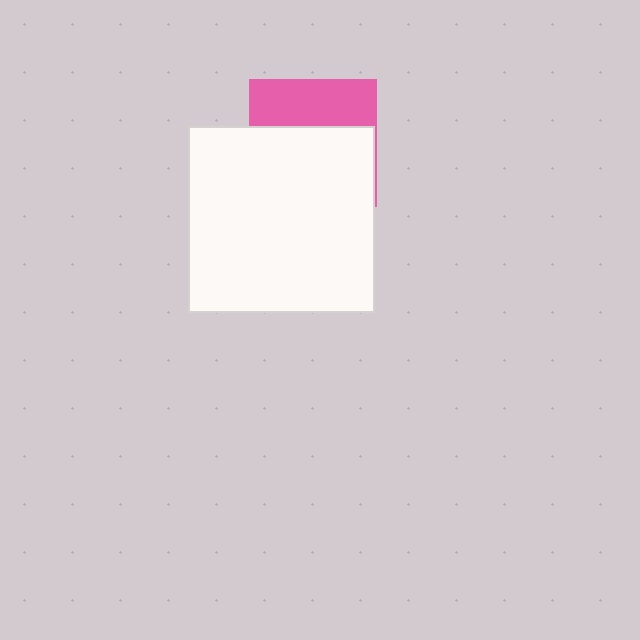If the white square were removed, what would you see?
You would see the complete pink square.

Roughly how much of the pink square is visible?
A small part of it is visible (roughly 37%).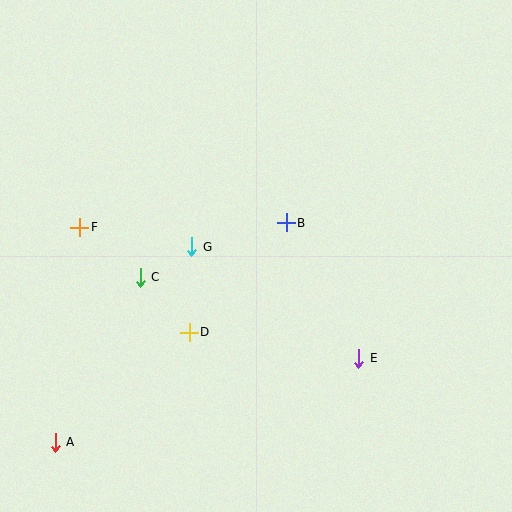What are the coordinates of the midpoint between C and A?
The midpoint between C and A is at (98, 360).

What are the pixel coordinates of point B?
Point B is at (286, 223).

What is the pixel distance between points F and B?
The distance between F and B is 207 pixels.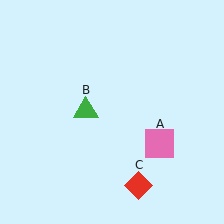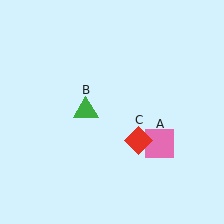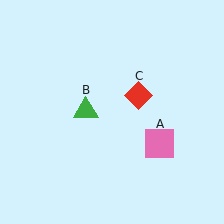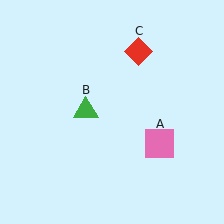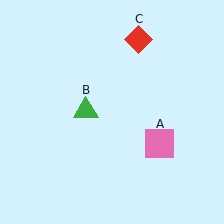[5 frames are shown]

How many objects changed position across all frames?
1 object changed position: red diamond (object C).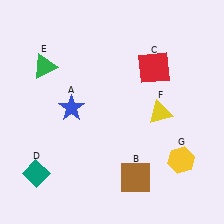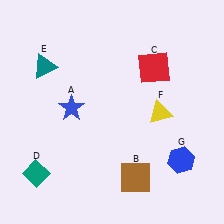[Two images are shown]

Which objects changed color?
E changed from green to teal. G changed from yellow to blue.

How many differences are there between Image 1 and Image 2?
There are 2 differences between the two images.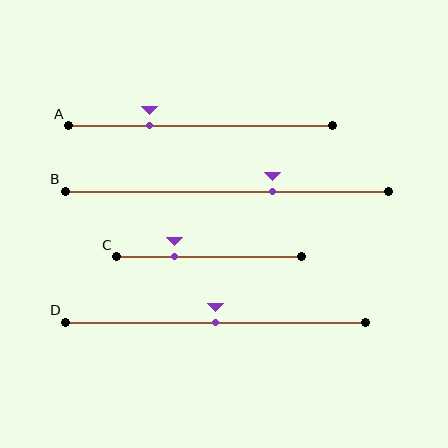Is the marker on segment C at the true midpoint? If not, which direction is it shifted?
No, the marker on segment C is shifted to the left by about 19% of the segment length.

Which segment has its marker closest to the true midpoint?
Segment D has its marker closest to the true midpoint.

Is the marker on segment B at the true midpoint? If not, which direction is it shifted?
No, the marker on segment B is shifted to the right by about 14% of the segment length.